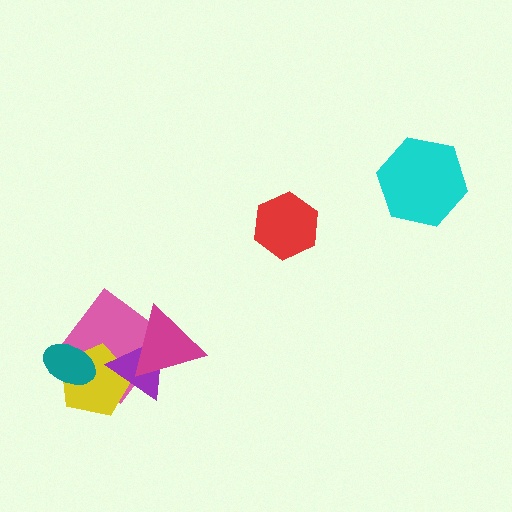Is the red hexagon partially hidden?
No, no other shape covers it.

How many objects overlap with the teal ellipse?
2 objects overlap with the teal ellipse.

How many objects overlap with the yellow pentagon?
3 objects overlap with the yellow pentagon.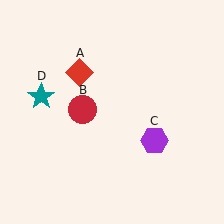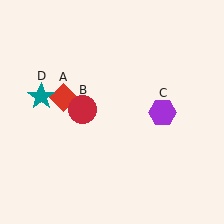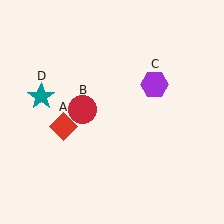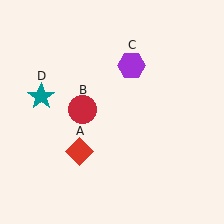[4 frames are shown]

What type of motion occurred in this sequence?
The red diamond (object A), purple hexagon (object C) rotated counterclockwise around the center of the scene.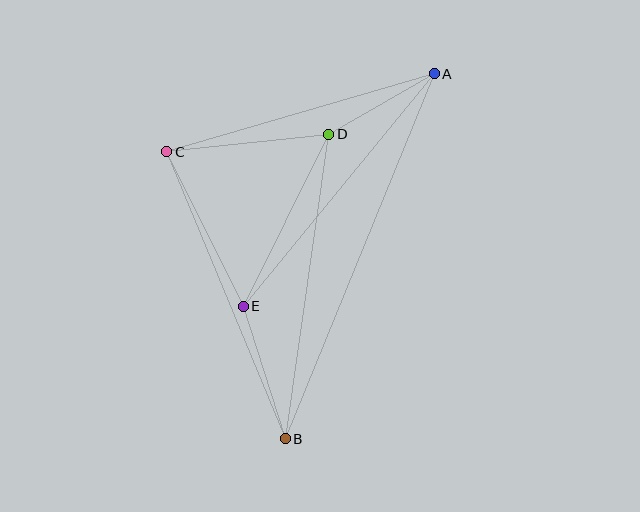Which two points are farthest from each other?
Points A and B are farthest from each other.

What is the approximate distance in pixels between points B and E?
The distance between B and E is approximately 139 pixels.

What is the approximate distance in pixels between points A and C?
The distance between A and C is approximately 279 pixels.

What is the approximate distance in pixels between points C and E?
The distance between C and E is approximately 172 pixels.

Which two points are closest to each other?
Points A and D are closest to each other.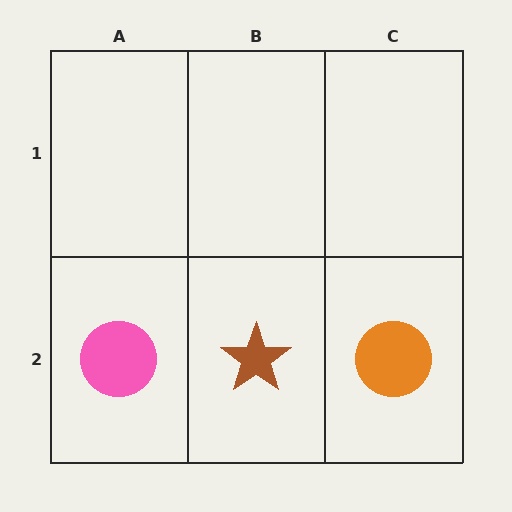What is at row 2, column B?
A brown star.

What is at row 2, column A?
A pink circle.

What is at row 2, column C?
An orange circle.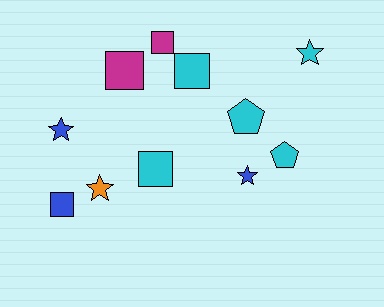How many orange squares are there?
There are no orange squares.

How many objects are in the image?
There are 11 objects.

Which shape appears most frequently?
Square, with 5 objects.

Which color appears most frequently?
Cyan, with 5 objects.